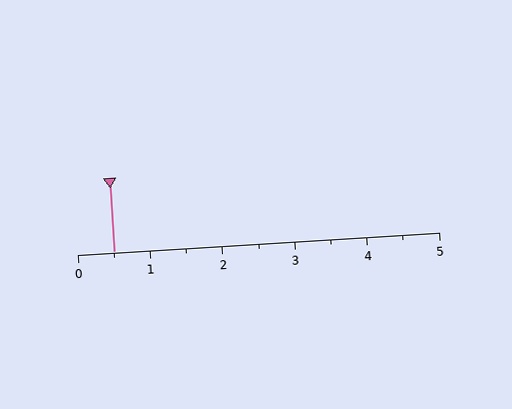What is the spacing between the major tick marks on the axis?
The major ticks are spaced 1 apart.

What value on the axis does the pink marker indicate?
The marker indicates approximately 0.5.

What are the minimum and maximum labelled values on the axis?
The axis runs from 0 to 5.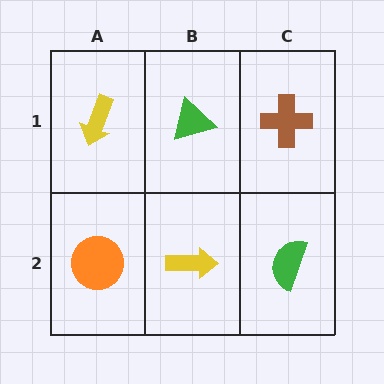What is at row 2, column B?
A yellow arrow.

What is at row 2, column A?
An orange circle.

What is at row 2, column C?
A green semicircle.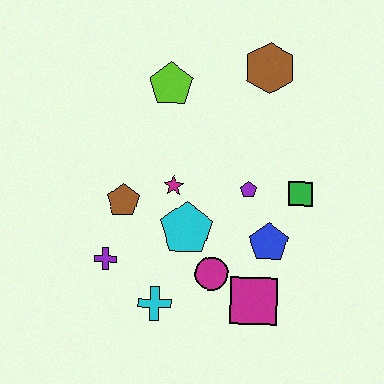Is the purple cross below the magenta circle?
No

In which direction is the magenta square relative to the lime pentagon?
The magenta square is below the lime pentagon.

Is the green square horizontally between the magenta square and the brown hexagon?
No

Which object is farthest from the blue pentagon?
The lime pentagon is farthest from the blue pentagon.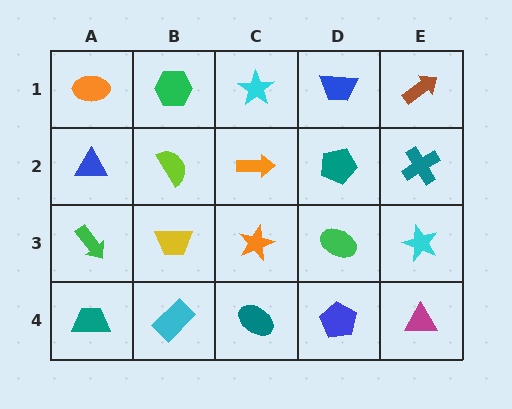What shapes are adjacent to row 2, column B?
A green hexagon (row 1, column B), a yellow trapezoid (row 3, column B), a blue triangle (row 2, column A), an orange arrow (row 2, column C).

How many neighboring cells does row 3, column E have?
3.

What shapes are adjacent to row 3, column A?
A blue triangle (row 2, column A), a teal trapezoid (row 4, column A), a yellow trapezoid (row 3, column B).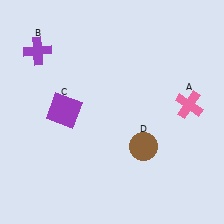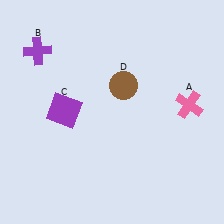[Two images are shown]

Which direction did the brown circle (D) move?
The brown circle (D) moved up.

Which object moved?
The brown circle (D) moved up.